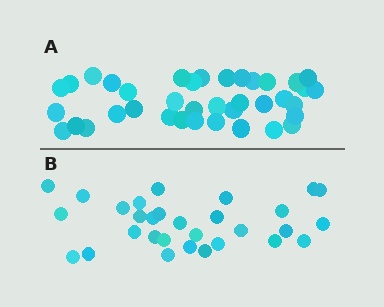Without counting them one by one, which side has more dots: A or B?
Region A (the top region) has more dots.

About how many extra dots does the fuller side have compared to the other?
Region A has roughly 8 or so more dots than region B.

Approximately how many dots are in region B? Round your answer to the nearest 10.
About 30 dots.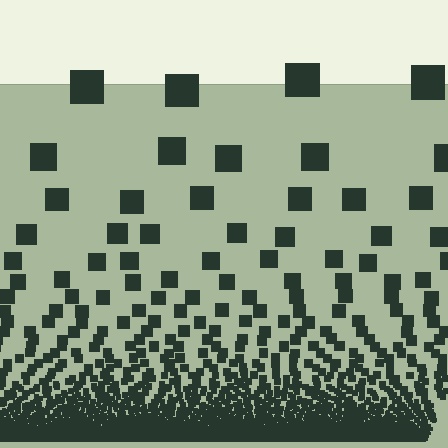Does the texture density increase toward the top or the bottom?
Density increases toward the bottom.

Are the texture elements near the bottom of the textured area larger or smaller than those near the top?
Smaller. The gradient is inverted — elements near the bottom are smaller and denser.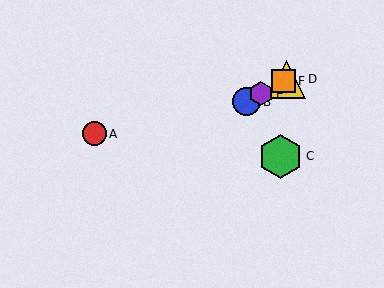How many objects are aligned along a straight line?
4 objects (B, D, E, F) are aligned along a straight line.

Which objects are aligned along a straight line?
Objects B, D, E, F are aligned along a straight line.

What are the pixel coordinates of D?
Object D is at (286, 80).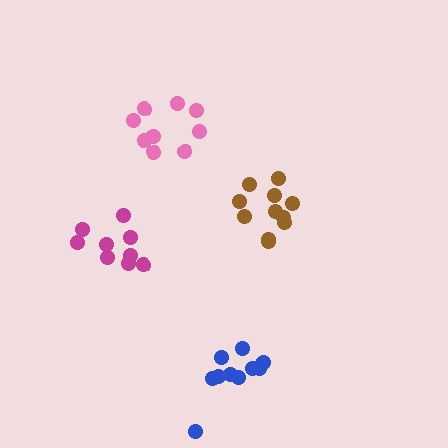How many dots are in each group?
Group 1: 9 dots, Group 2: 9 dots, Group 3: 11 dots, Group 4: 11 dots (40 total).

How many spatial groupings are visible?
There are 4 spatial groupings.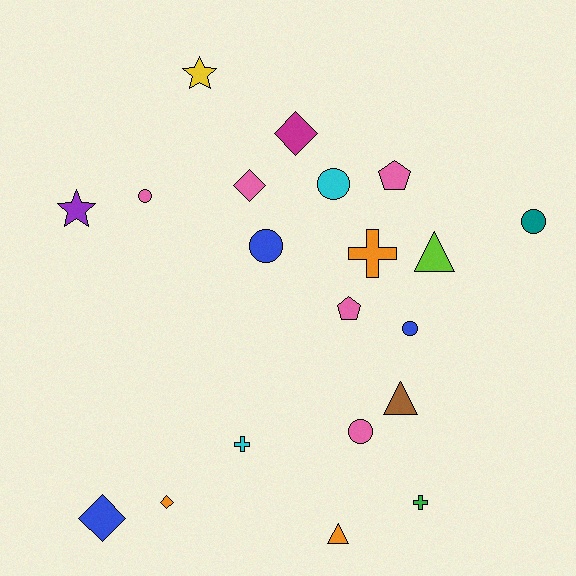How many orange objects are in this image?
There are 3 orange objects.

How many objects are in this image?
There are 20 objects.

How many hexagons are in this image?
There are no hexagons.